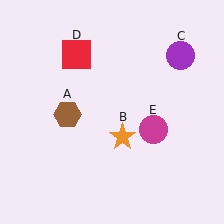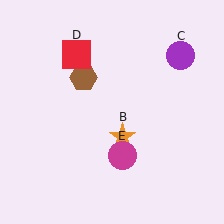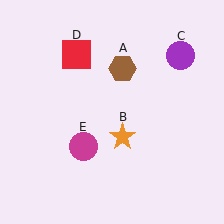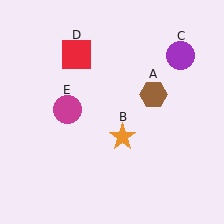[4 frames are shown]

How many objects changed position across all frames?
2 objects changed position: brown hexagon (object A), magenta circle (object E).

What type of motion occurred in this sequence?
The brown hexagon (object A), magenta circle (object E) rotated clockwise around the center of the scene.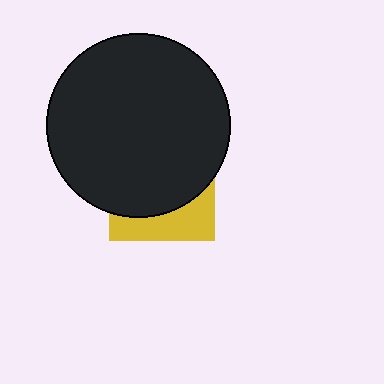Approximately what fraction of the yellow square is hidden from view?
Roughly 69% of the yellow square is hidden behind the black circle.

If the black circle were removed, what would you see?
You would see the complete yellow square.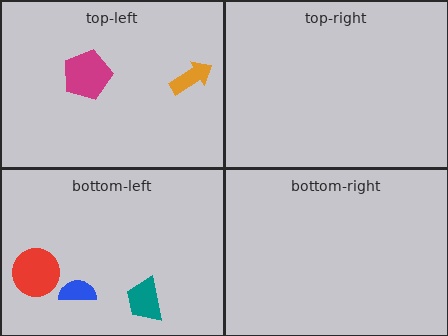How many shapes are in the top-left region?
2.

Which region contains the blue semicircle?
The bottom-left region.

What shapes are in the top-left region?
The orange arrow, the magenta pentagon.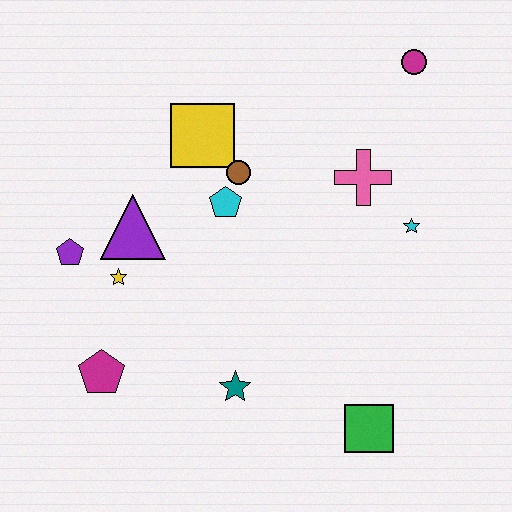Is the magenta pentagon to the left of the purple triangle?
Yes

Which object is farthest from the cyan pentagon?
The green square is farthest from the cyan pentagon.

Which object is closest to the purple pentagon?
The yellow star is closest to the purple pentagon.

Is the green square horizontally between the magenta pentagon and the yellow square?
No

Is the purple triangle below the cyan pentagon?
Yes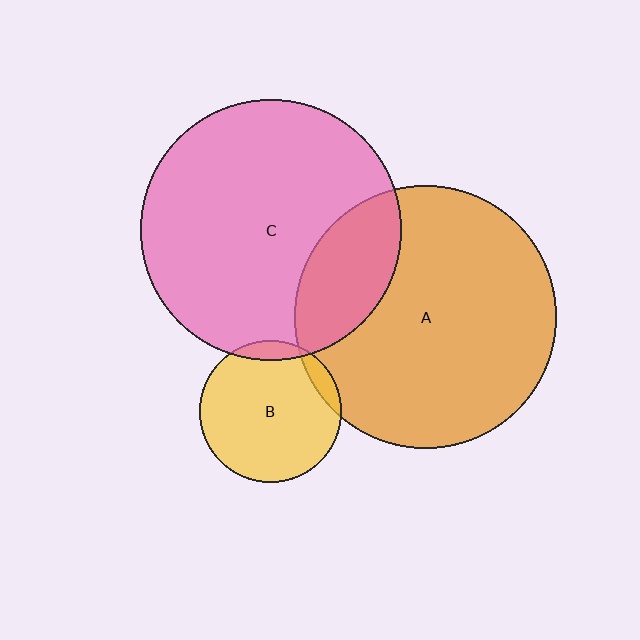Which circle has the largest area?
Circle A (orange).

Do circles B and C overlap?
Yes.